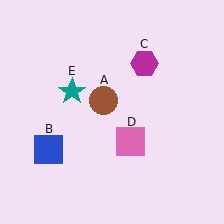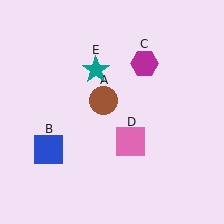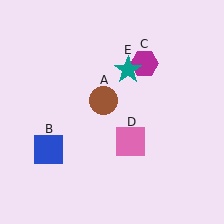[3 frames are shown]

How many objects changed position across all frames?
1 object changed position: teal star (object E).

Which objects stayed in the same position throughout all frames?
Brown circle (object A) and blue square (object B) and magenta hexagon (object C) and pink square (object D) remained stationary.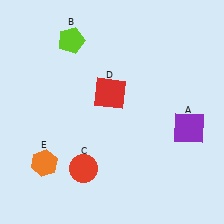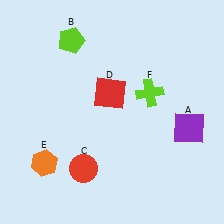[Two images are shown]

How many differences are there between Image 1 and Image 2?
There is 1 difference between the two images.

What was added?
A lime cross (F) was added in Image 2.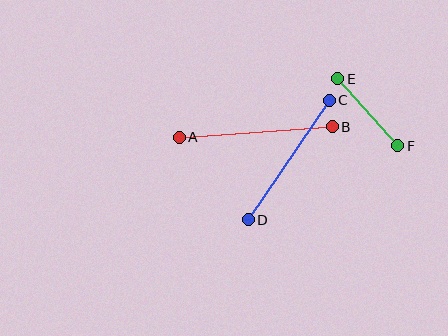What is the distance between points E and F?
The distance is approximately 90 pixels.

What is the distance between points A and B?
The distance is approximately 153 pixels.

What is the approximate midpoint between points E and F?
The midpoint is at approximately (368, 112) pixels.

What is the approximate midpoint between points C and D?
The midpoint is at approximately (289, 160) pixels.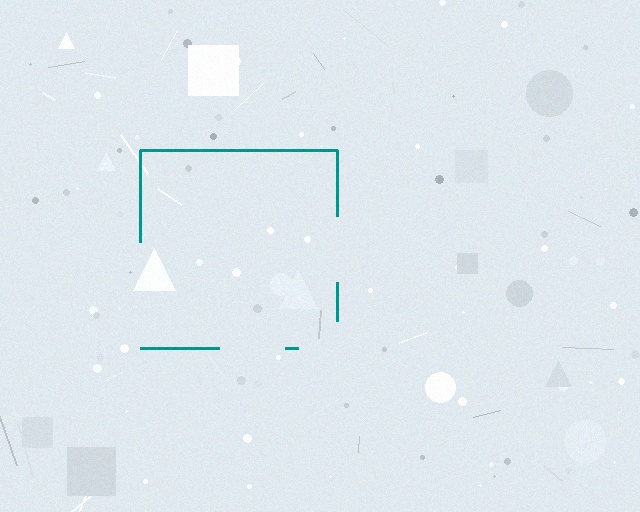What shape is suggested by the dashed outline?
The dashed outline suggests a square.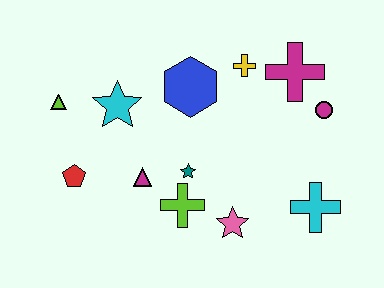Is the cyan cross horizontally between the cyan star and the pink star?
No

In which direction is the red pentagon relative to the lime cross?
The red pentagon is to the left of the lime cross.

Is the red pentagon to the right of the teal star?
No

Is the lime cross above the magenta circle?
No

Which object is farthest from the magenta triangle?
The magenta circle is farthest from the magenta triangle.